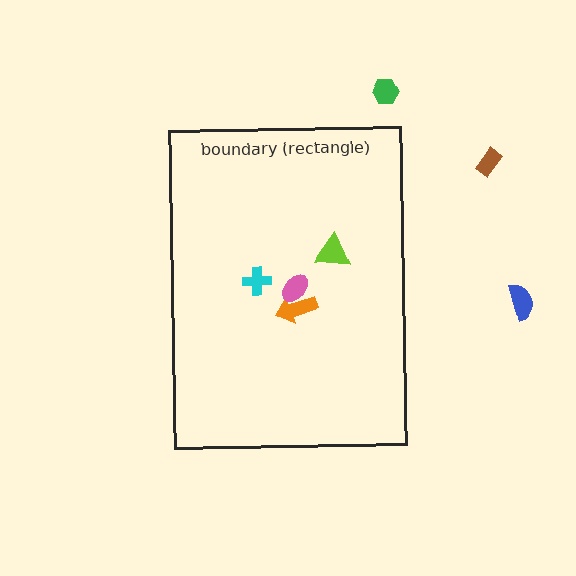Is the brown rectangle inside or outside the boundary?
Outside.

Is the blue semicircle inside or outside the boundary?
Outside.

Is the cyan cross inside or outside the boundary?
Inside.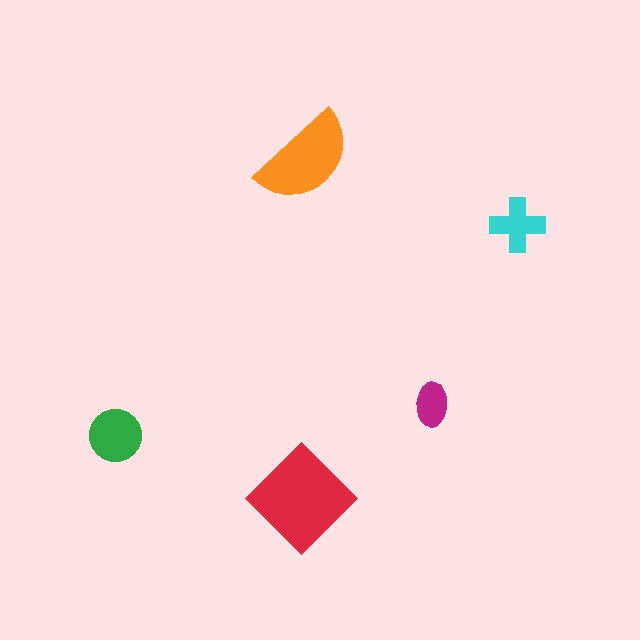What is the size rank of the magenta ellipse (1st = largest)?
5th.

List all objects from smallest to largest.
The magenta ellipse, the cyan cross, the green circle, the orange semicircle, the red diamond.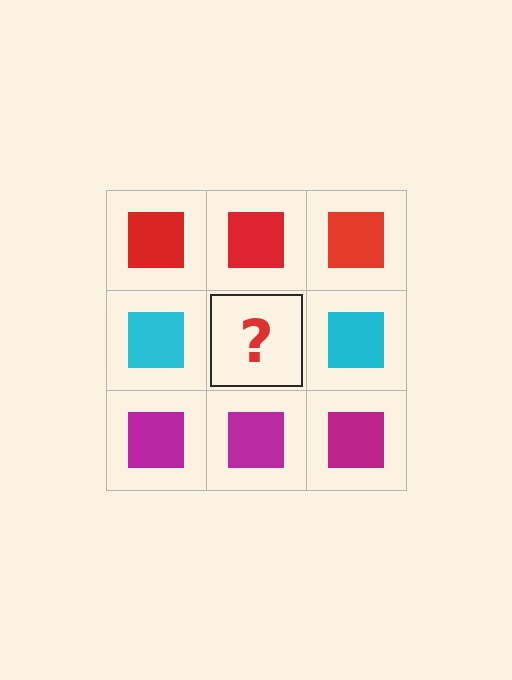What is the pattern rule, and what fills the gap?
The rule is that each row has a consistent color. The gap should be filled with a cyan square.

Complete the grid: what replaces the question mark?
The question mark should be replaced with a cyan square.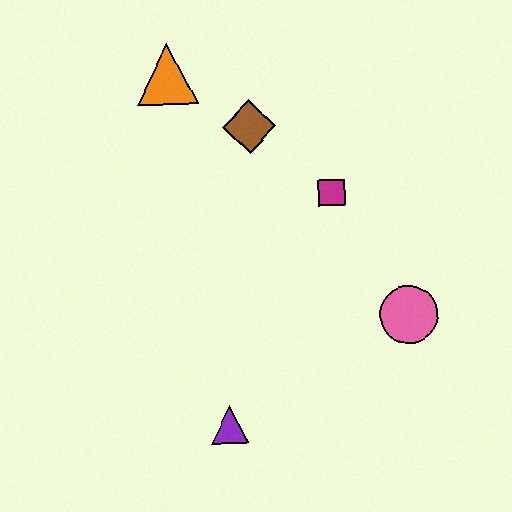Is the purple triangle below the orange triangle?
Yes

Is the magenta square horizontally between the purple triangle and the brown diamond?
No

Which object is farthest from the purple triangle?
The orange triangle is farthest from the purple triangle.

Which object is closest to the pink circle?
The magenta square is closest to the pink circle.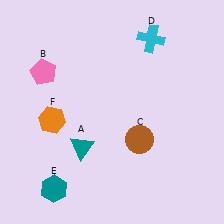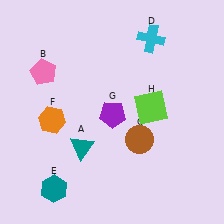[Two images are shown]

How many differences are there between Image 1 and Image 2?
There are 2 differences between the two images.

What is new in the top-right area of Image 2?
A lime square (H) was added in the top-right area of Image 2.